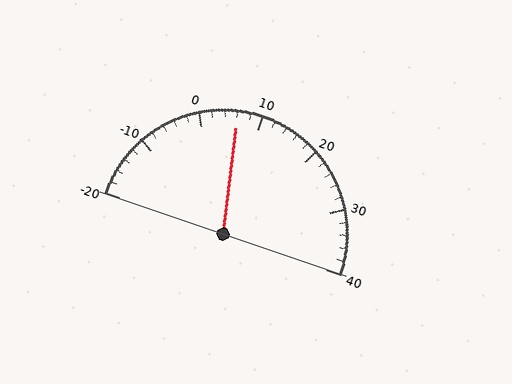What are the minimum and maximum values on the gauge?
The gauge ranges from -20 to 40.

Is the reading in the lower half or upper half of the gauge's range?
The reading is in the lower half of the range (-20 to 40).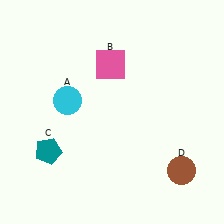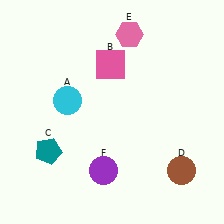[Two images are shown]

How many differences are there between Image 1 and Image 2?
There are 2 differences between the two images.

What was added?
A pink hexagon (E), a purple circle (F) were added in Image 2.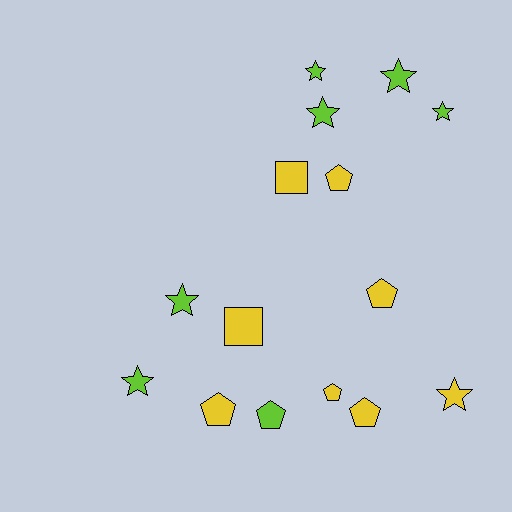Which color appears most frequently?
Yellow, with 8 objects.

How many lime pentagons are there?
There is 1 lime pentagon.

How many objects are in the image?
There are 15 objects.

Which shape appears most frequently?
Star, with 7 objects.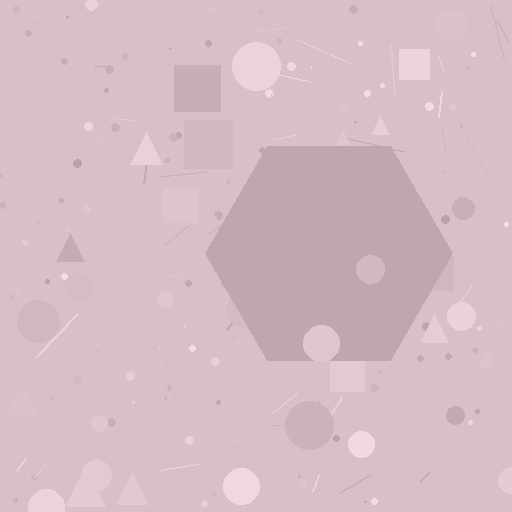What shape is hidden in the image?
A hexagon is hidden in the image.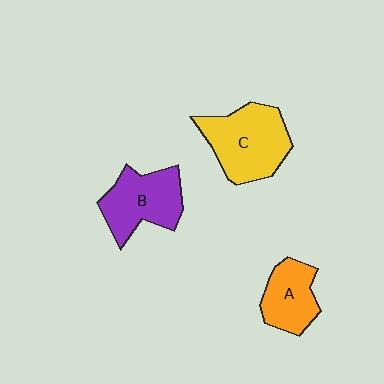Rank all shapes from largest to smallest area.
From largest to smallest: C (yellow), B (purple), A (orange).